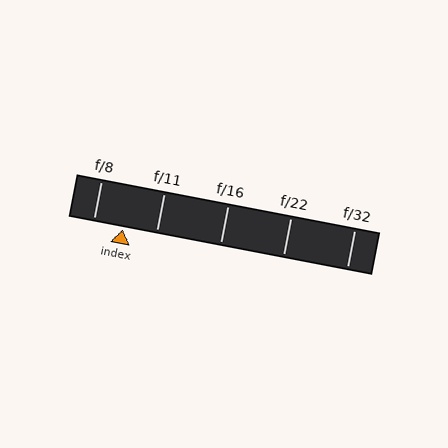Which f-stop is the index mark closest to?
The index mark is closest to f/8.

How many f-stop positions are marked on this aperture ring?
There are 5 f-stop positions marked.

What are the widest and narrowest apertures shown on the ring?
The widest aperture shown is f/8 and the narrowest is f/32.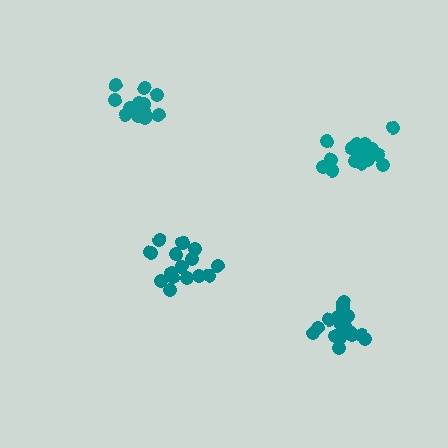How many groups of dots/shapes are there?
There are 4 groups.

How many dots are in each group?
Group 1: 16 dots, Group 2: 16 dots, Group 3: 17 dots, Group 4: 13 dots (62 total).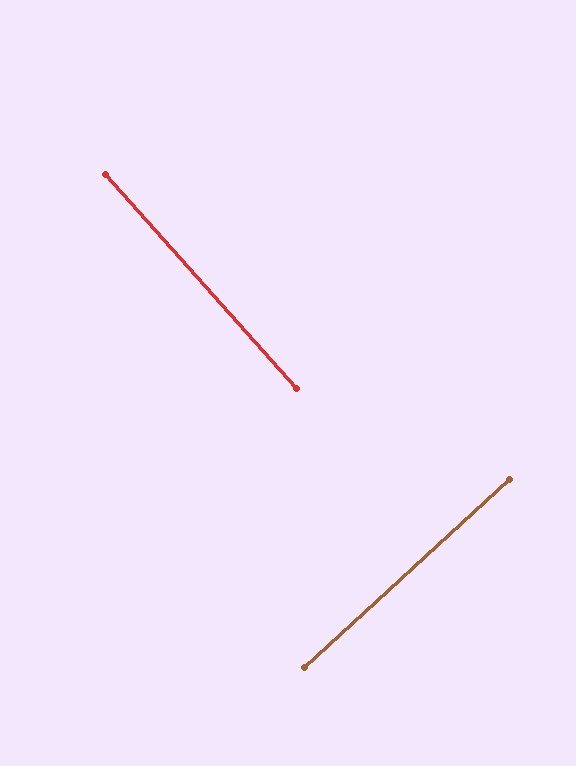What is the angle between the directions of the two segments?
Approximately 89 degrees.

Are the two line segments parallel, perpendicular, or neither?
Perpendicular — they meet at approximately 89°.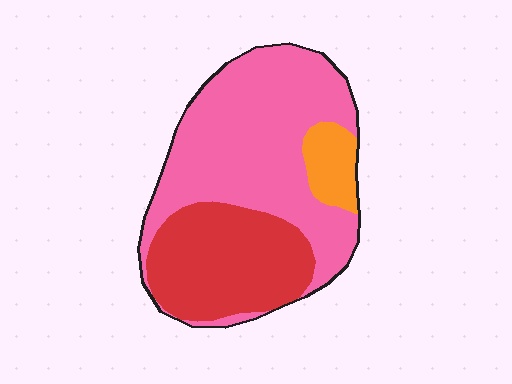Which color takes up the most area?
Pink, at roughly 60%.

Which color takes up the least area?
Orange, at roughly 10%.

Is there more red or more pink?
Pink.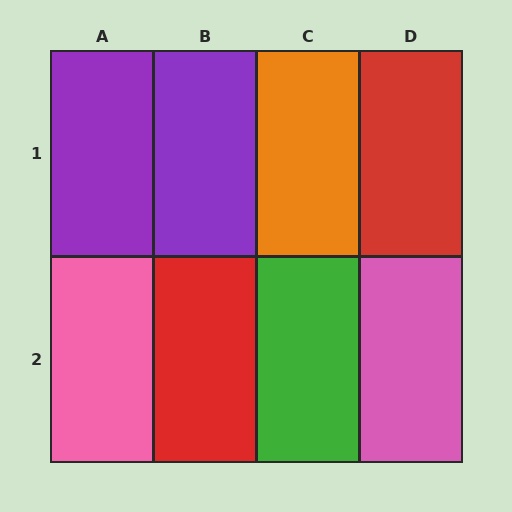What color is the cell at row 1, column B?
Purple.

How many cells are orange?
1 cell is orange.